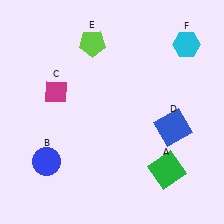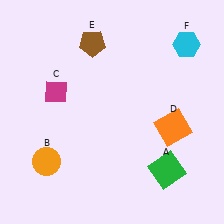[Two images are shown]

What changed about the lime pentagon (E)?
In Image 1, E is lime. In Image 2, it changed to brown.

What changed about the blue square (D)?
In Image 1, D is blue. In Image 2, it changed to orange.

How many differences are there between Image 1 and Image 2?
There are 3 differences between the two images.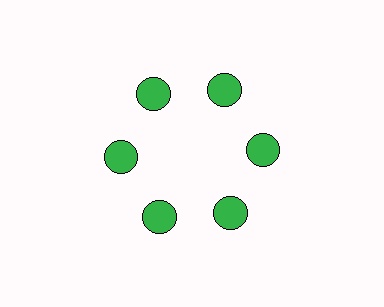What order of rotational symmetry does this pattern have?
This pattern has 6-fold rotational symmetry.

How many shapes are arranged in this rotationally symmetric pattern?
There are 6 shapes, arranged in 6 groups of 1.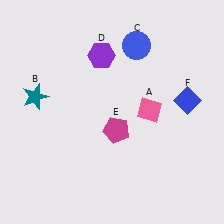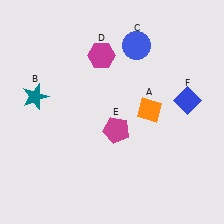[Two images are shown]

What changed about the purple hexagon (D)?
In Image 1, D is purple. In Image 2, it changed to magenta.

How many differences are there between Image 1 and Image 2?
There are 2 differences between the two images.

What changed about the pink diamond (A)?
In Image 1, A is pink. In Image 2, it changed to orange.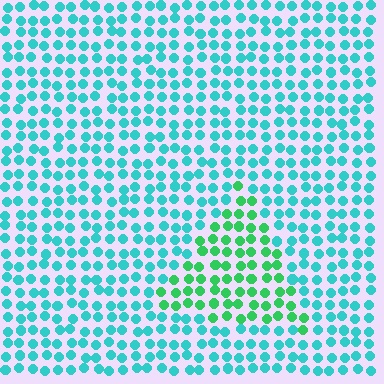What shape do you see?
I see a triangle.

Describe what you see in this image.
The image is filled with small cyan elements in a uniform arrangement. A triangle-shaped region is visible where the elements are tinted to a slightly different hue, forming a subtle color boundary.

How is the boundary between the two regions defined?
The boundary is defined purely by a slight shift in hue (about 42 degrees). Spacing, size, and orientation are identical on both sides.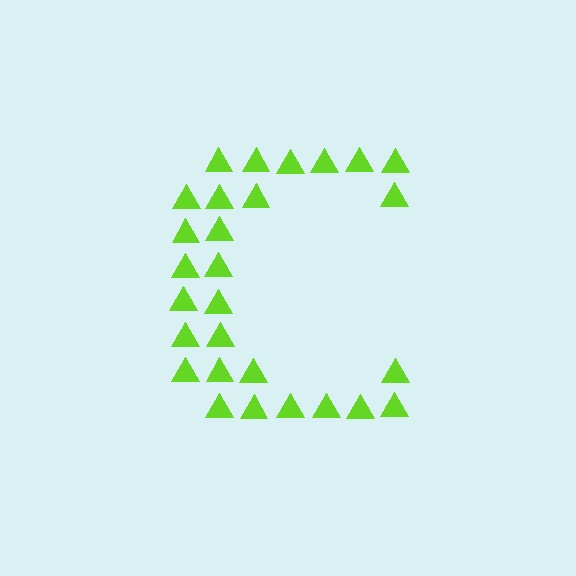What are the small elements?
The small elements are triangles.